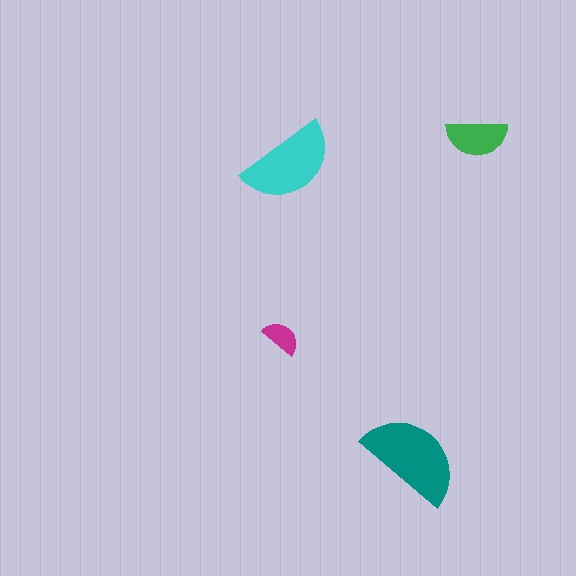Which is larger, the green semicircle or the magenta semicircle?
The green one.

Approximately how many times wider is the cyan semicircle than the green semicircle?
About 1.5 times wider.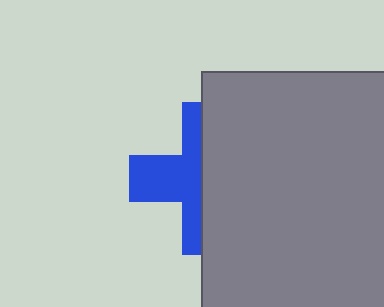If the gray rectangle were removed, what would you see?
You would see the complete blue cross.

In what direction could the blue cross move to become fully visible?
The blue cross could move left. That would shift it out from behind the gray rectangle entirely.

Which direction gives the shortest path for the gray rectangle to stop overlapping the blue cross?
Moving right gives the shortest separation.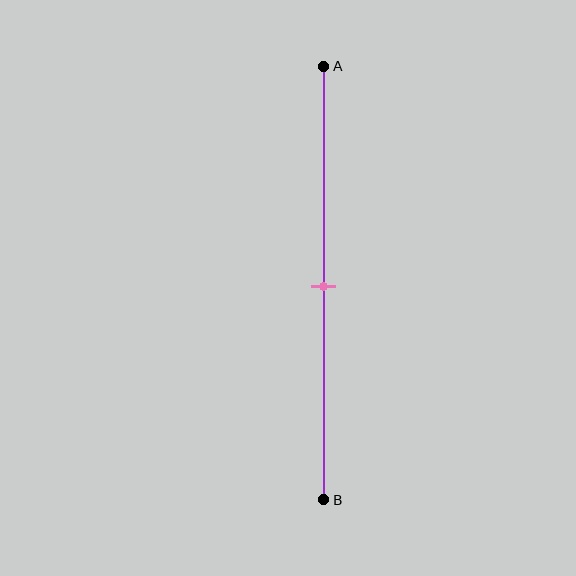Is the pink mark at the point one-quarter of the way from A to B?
No, the mark is at about 50% from A, not at the 25% one-quarter point.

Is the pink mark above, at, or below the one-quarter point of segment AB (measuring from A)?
The pink mark is below the one-quarter point of segment AB.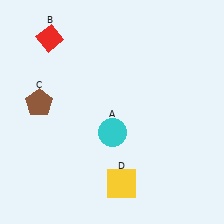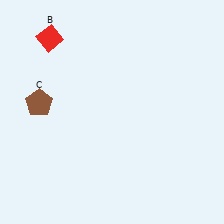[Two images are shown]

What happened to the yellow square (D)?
The yellow square (D) was removed in Image 2. It was in the bottom-right area of Image 1.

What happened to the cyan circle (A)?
The cyan circle (A) was removed in Image 2. It was in the bottom-right area of Image 1.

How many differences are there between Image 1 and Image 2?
There are 2 differences between the two images.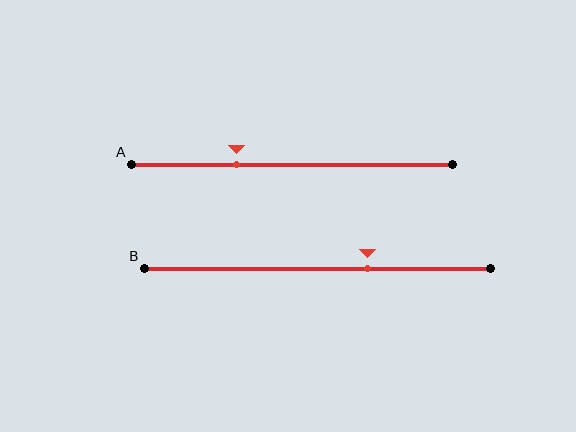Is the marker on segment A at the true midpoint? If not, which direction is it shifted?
No, the marker on segment A is shifted to the left by about 17% of the segment length.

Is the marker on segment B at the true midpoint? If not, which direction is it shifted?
No, the marker on segment B is shifted to the right by about 14% of the segment length.